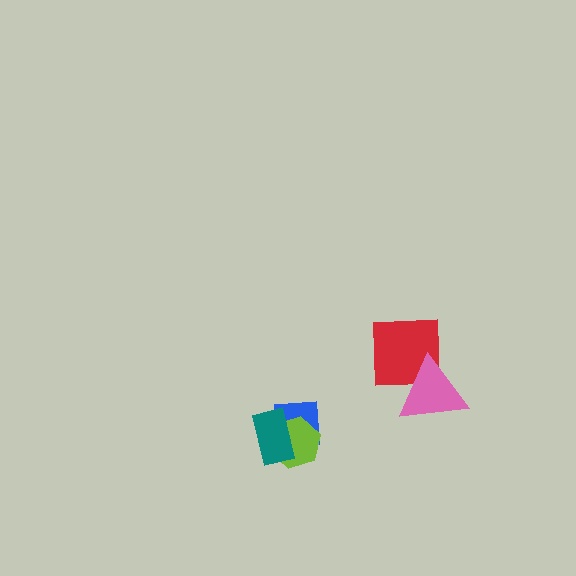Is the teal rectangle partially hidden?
No, no other shape covers it.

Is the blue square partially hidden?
Yes, it is partially covered by another shape.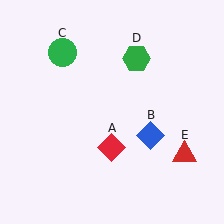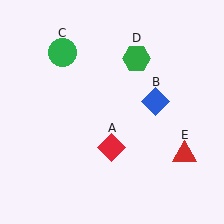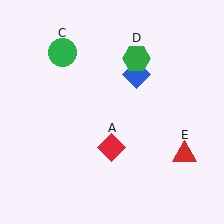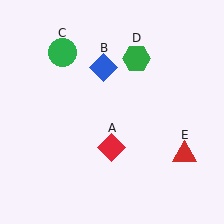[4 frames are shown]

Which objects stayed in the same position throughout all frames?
Red diamond (object A) and green circle (object C) and green hexagon (object D) and red triangle (object E) remained stationary.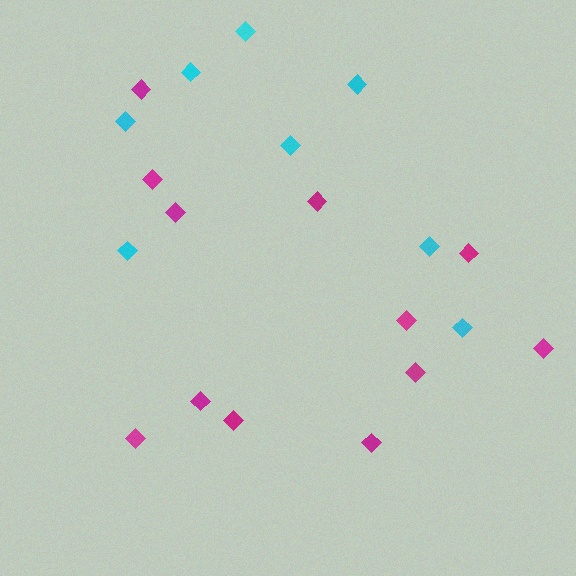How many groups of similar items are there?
There are 2 groups: one group of cyan diamonds (8) and one group of magenta diamonds (12).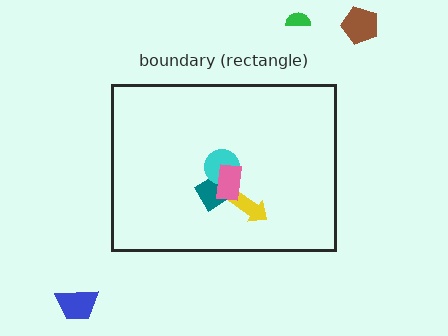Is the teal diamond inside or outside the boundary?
Inside.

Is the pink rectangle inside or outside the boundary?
Inside.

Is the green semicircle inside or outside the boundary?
Outside.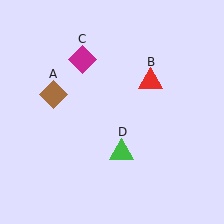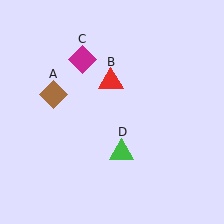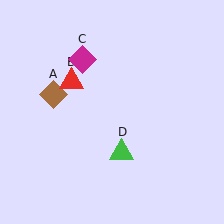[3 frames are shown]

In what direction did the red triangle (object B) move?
The red triangle (object B) moved left.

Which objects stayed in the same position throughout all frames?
Brown diamond (object A) and magenta diamond (object C) and green triangle (object D) remained stationary.